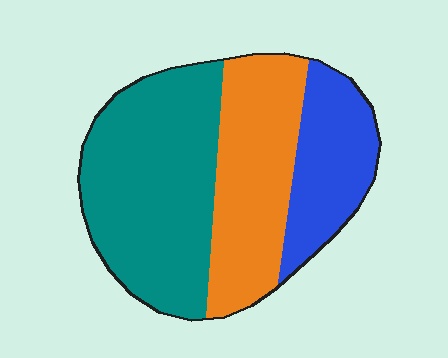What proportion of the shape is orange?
Orange takes up about one third (1/3) of the shape.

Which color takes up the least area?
Blue, at roughly 20%.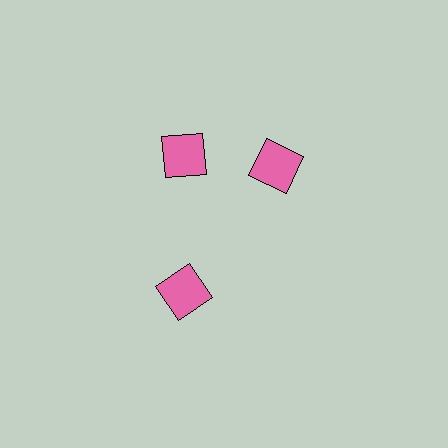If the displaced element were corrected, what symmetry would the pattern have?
It would have 3-fold rotational symmetry — the pattern would map onto itself every 120 degrees.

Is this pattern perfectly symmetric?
No. The 3 pink squares are arranged in a ring, but one element near the 3 o'clock position is rotated out of alignment along the ring, breaking the 3-fold rotational symmetry.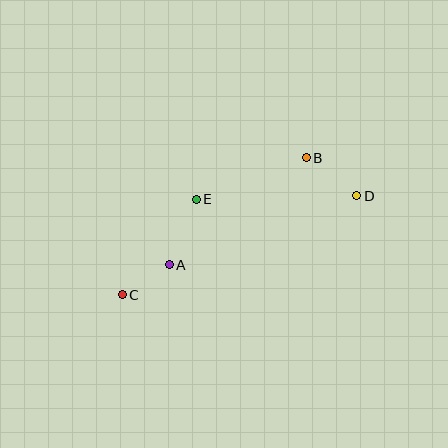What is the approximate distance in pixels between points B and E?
The distance between B and E is approximately 118 pixels.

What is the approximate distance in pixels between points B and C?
The distance between B and C is approximately 229 pixels.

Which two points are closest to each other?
Points A and C are closest to each other.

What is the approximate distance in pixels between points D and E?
The distance between D and E is approximately 161 pixels.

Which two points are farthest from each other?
Points C and D are farthest from each other.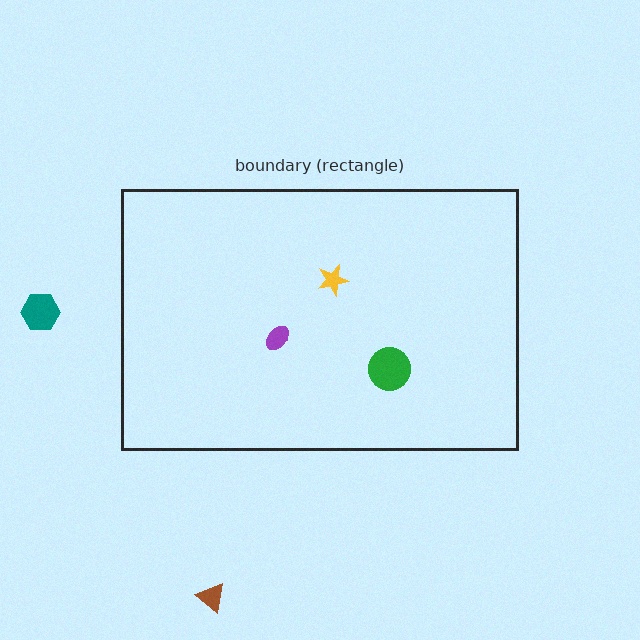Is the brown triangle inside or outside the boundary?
Outside.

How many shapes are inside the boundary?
3 inside, 2 outside.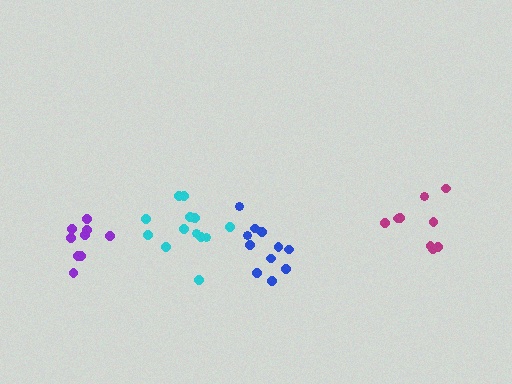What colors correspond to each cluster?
The clusters are colored: cyan, blue, magenta, purple.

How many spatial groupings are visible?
There are 4 spatial groupings.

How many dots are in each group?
Group 1: 13 dots, Group 2: 11 dots, Group 3: 9 dots, Group 4: 9 dots (42 total).